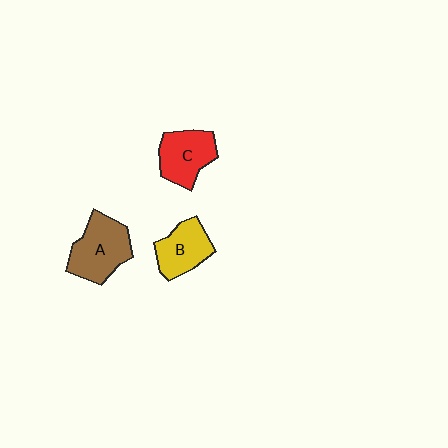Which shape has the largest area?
Shape A (brown).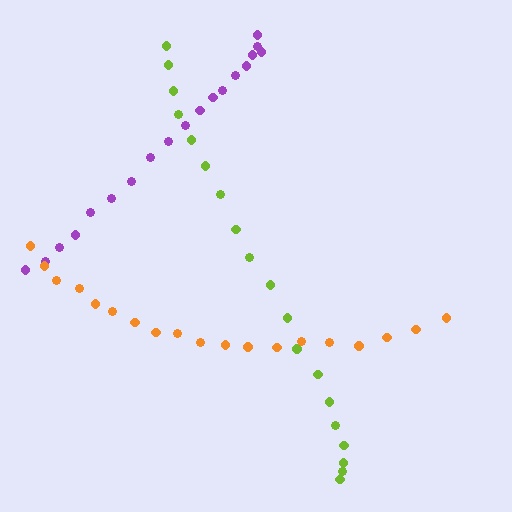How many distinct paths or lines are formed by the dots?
There are 3 distinct paths.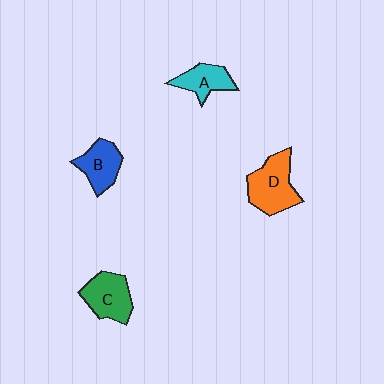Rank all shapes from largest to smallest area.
From largest to smallest: D (orange), C (green), B (blue), A (cyan).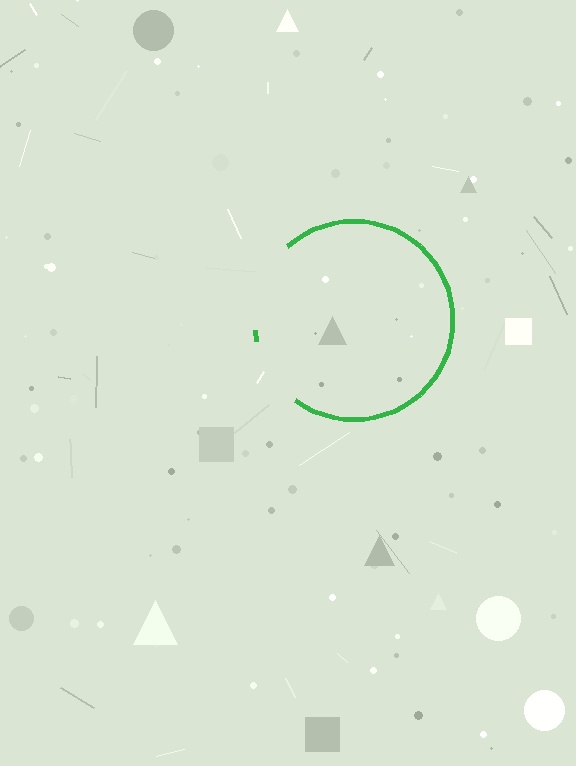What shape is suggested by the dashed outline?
The dashed outline suggests a circle.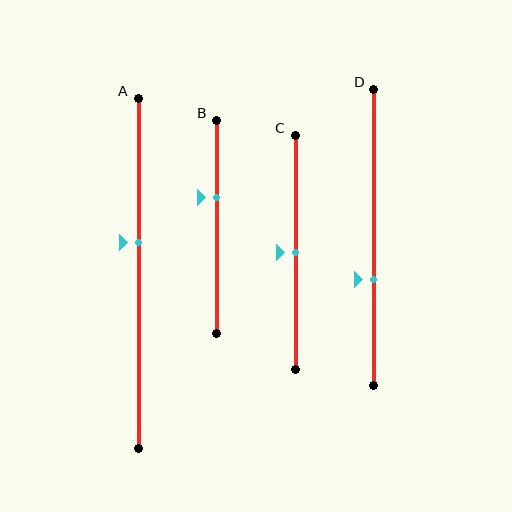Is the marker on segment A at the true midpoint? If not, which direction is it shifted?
No, the marker on segment A is shifted upward by about 9% of the segment length.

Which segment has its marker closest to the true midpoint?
Segment C has its marker closest to the true midpoint.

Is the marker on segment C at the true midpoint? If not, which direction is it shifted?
Yes, the marker on segment C is at the true midpoint.